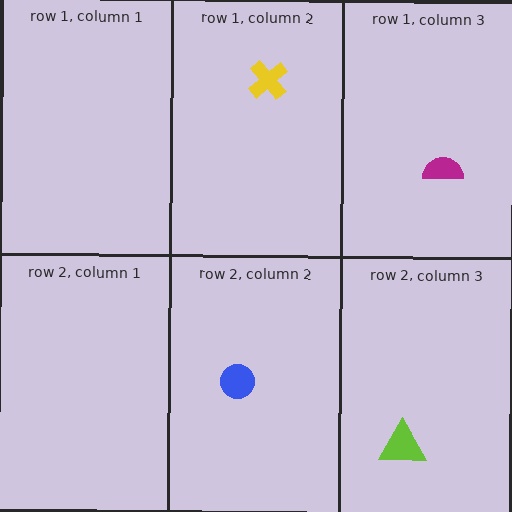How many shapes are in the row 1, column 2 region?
1.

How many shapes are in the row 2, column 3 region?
1.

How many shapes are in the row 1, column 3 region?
1.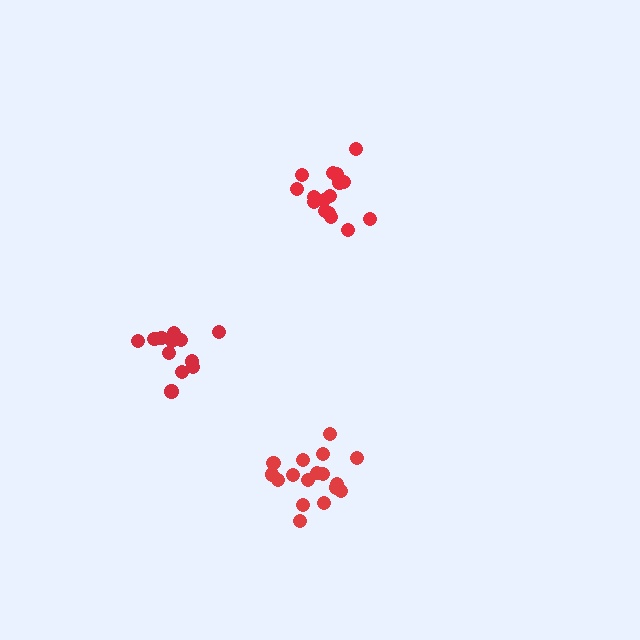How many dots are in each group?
Group 1: 16 dots, Group 2: 17 dots, Group 3: 12 dots (45 total).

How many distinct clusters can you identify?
There are 3 distinct clusters.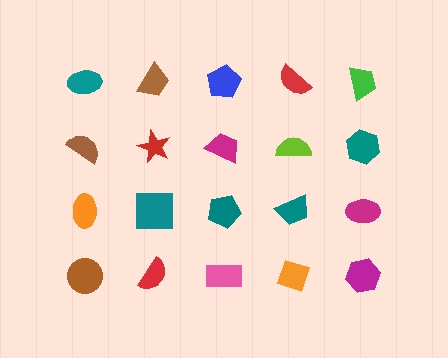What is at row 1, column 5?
A green trapezoid.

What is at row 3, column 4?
A teal trapezoid.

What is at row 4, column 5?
A magenta hexagon.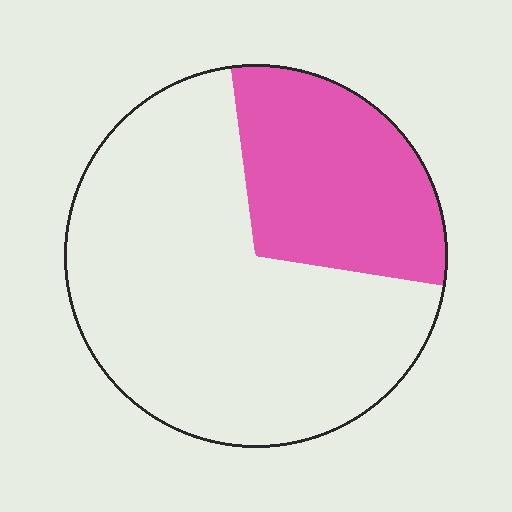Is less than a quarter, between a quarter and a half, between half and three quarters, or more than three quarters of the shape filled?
Between a quarter and a half.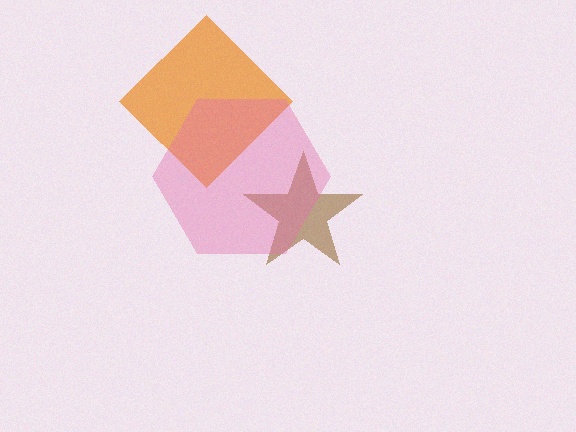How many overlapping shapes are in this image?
There are 3 overlapping shapes in the image.